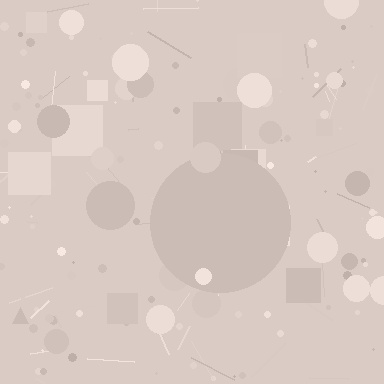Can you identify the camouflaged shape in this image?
The camouflaged shape is a circle.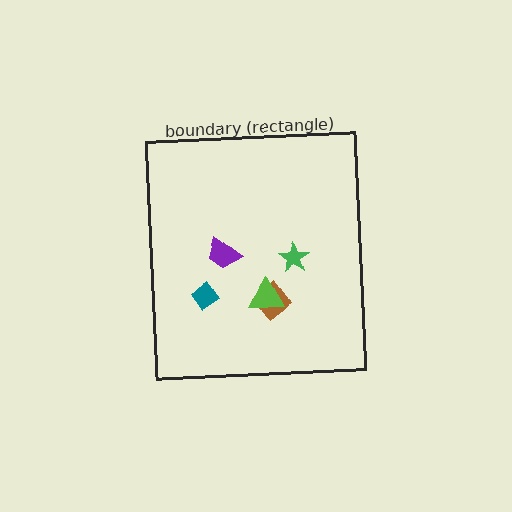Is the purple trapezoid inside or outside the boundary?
Inside.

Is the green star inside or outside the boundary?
Inside.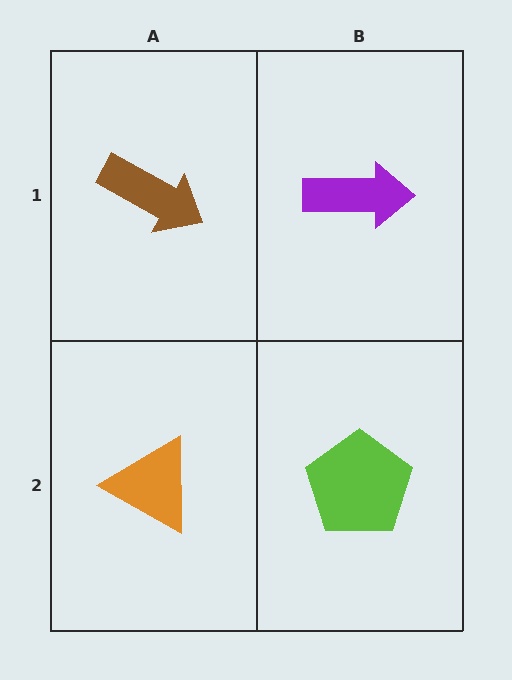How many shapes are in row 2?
2 shapes.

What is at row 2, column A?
An orange triangle.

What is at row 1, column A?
A brown arrow.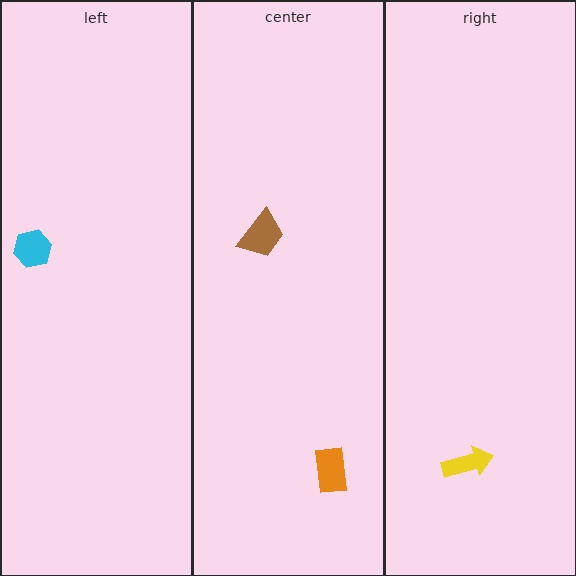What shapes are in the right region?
The yellow arrow.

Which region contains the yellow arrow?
The right region.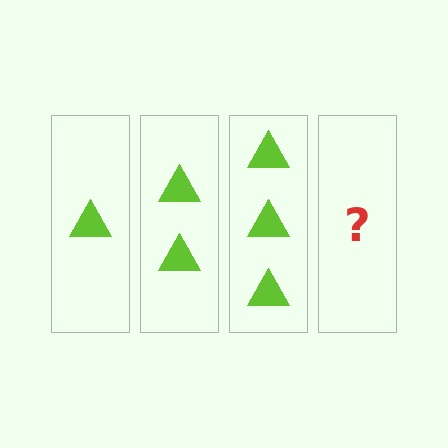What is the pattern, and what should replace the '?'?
The pattern is that each step adds one more triangle. The '?' should be 4 triangles.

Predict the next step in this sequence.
The next step is 4 triangles.